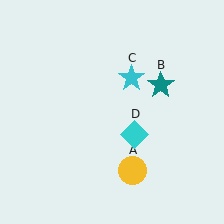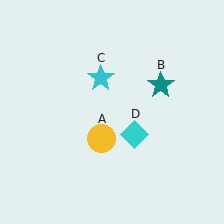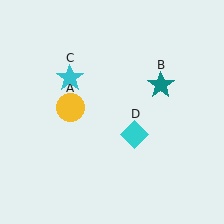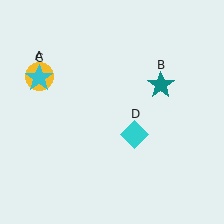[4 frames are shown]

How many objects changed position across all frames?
2 objects changed position: yellow circle (object A), cyan star (object C).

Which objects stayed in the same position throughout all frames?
Teal star (object B) and cyan diamond (object D) remained stationary.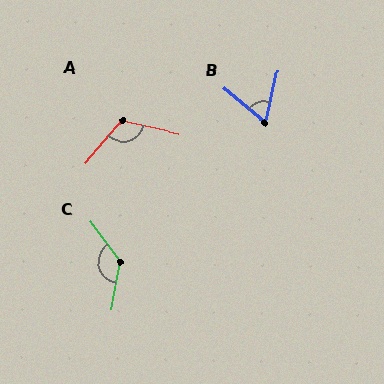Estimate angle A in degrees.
Approximately 118 degrees.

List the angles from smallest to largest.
B (62°), A (118°), C (134°).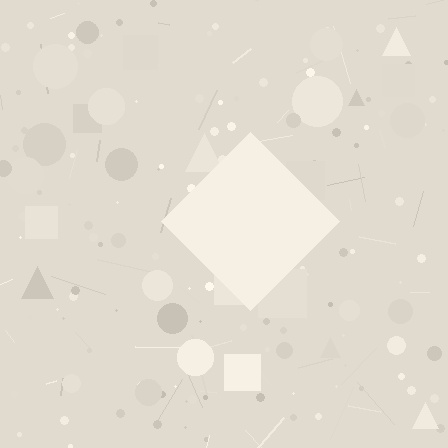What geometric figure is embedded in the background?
A diamond is embedded in the background.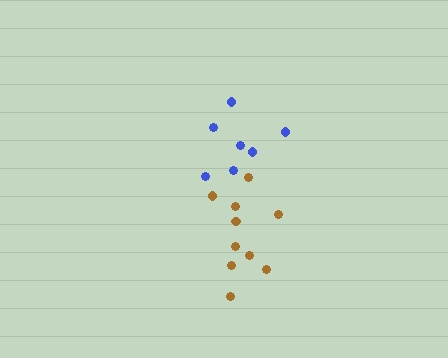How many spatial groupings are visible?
There are 2 spatial groupings.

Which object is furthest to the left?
The brown cluster is leftmost.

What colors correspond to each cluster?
The clusters are colored: brown, blue.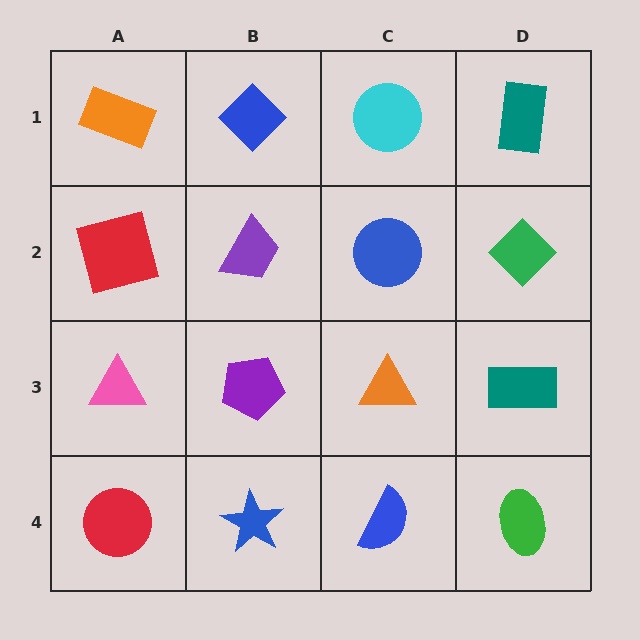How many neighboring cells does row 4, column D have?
2.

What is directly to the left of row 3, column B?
A pink triangle.